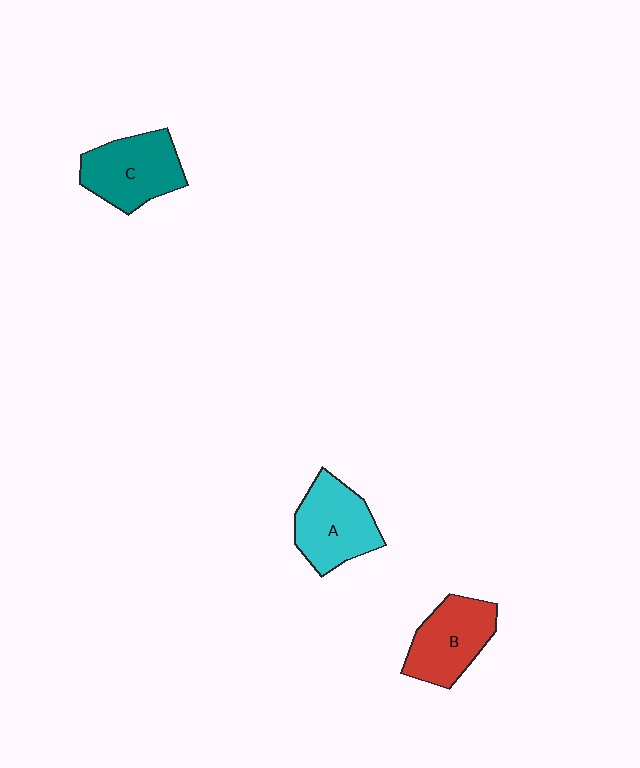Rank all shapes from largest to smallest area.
From largest to smallest: C (teal), A (cyan), B (red).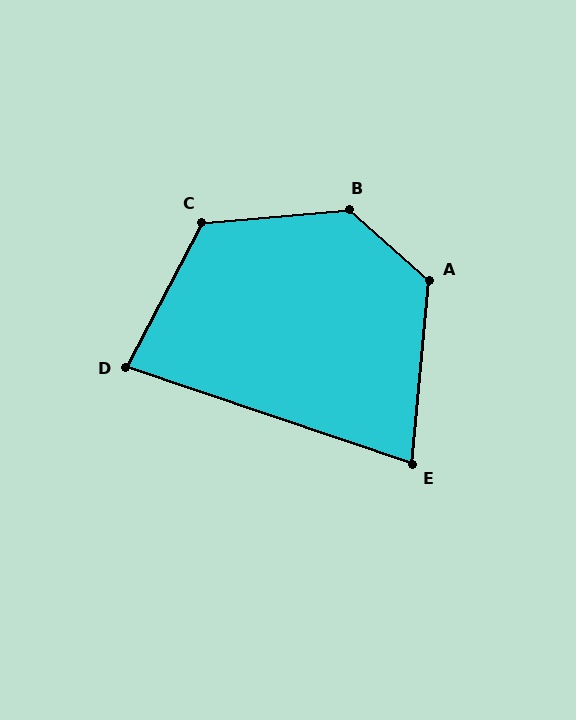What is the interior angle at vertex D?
Approximately 81 degrees (acute).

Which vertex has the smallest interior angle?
E, at approximately 77 degrees.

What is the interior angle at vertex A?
Approximately 126 degrees (obtuse).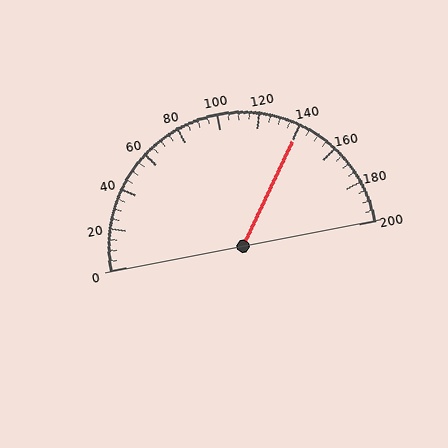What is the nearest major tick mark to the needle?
The nearest major tick mark is 140.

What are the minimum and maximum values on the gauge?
The gauge ranges from 0 to 200.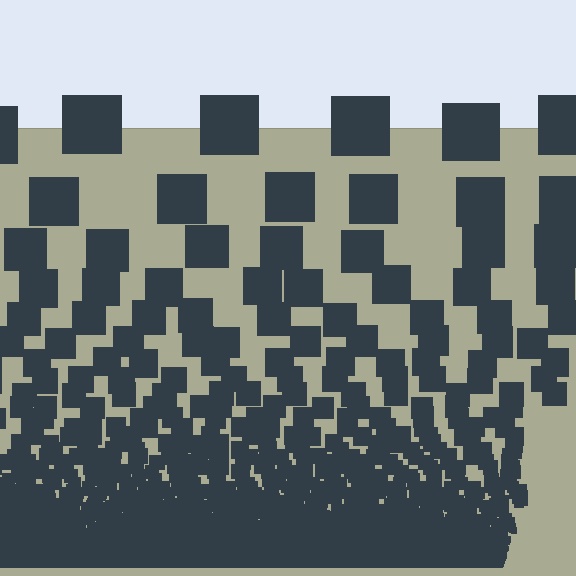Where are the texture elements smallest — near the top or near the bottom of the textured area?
Near the bottom.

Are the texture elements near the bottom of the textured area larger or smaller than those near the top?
Smaller. The gradient is inverted — elements near the bottom are smaller and denser.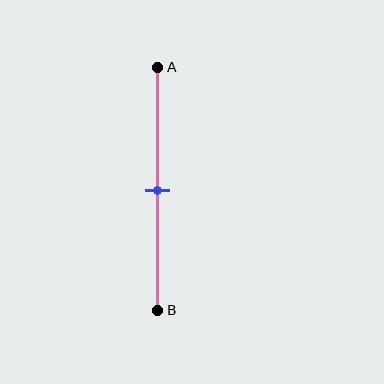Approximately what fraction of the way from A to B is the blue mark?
The blue mark is approximately 50% of the way from A to B.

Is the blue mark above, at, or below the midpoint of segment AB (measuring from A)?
The blue mark is approximately at the midpoint of segment AB.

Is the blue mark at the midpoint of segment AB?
Yes, the mark is approximately at the midpoint.